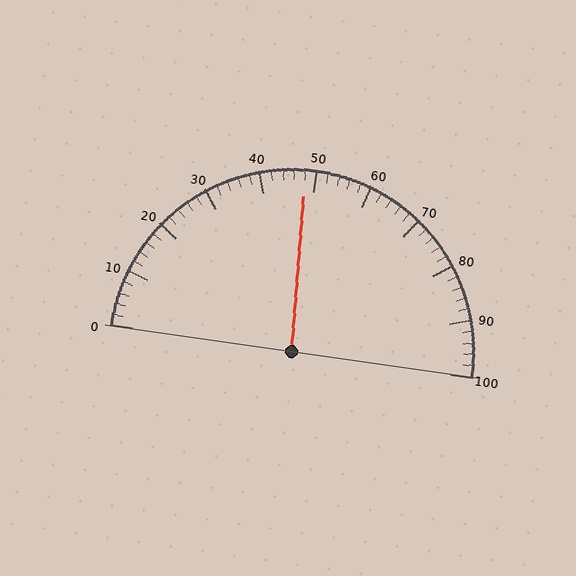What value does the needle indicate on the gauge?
The needle indicates approximately 48.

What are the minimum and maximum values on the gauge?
The gauge ranges from 0 to 100.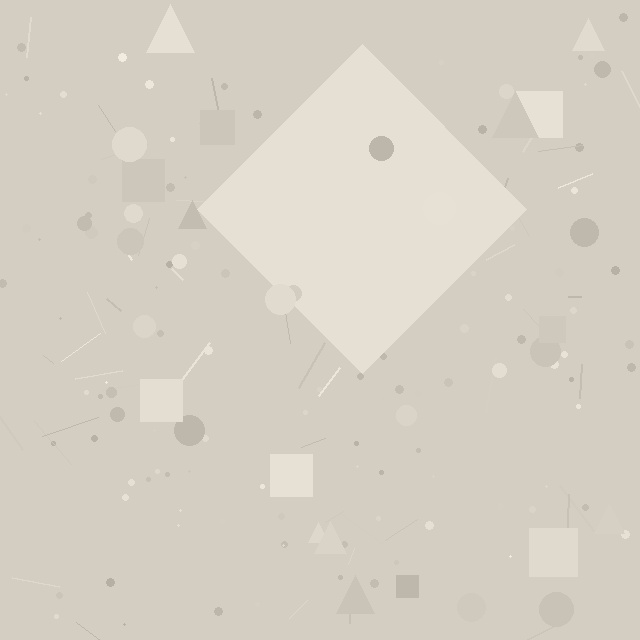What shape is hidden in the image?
A diamond is hidden in the image.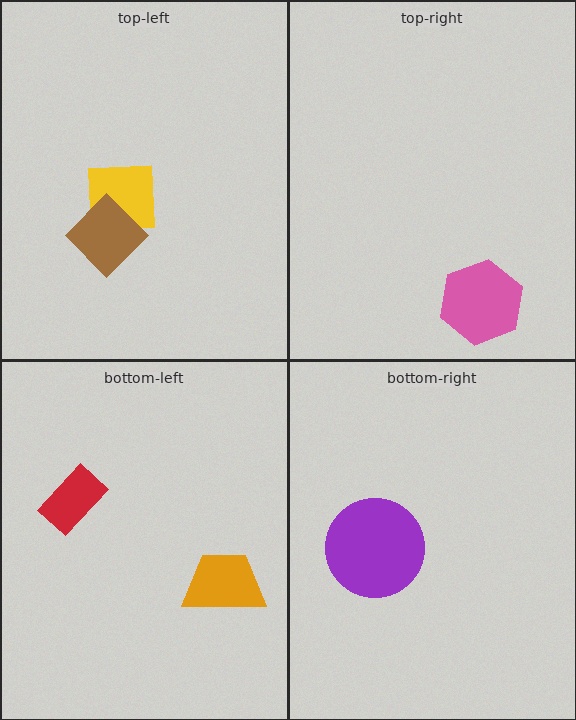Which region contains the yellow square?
The top-left region.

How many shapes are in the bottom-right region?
1.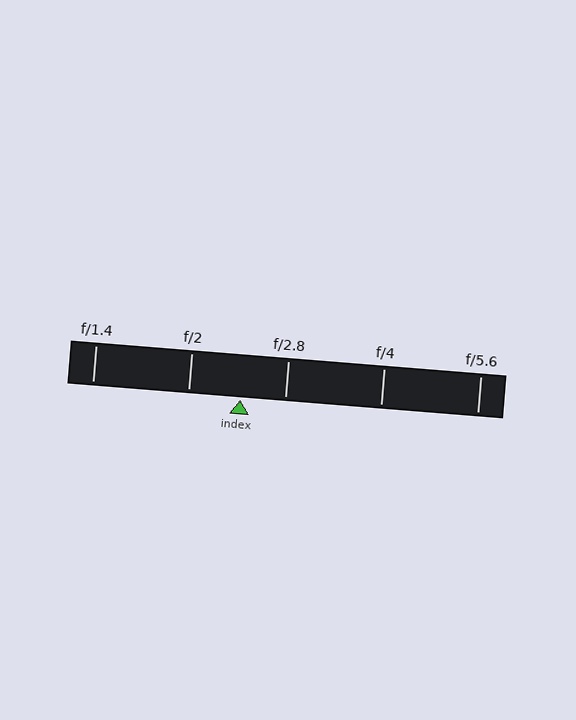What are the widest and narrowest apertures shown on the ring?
The widest aperture shown is f/1.4 and the narrowest is f/5.6.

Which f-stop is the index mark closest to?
The index mark is closest to f/2.8.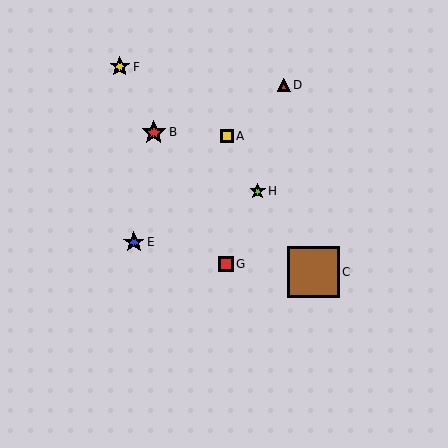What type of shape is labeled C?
Shape C is a brown square.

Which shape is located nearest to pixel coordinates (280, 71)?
The red triangle (labeled D) at (284, 85) is nearest to that location.